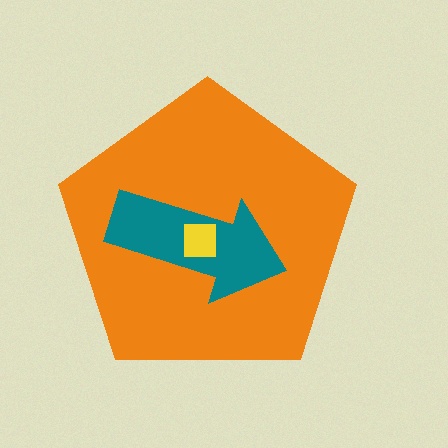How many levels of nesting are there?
3.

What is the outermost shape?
The orange pentagon.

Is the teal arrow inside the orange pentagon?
Yes.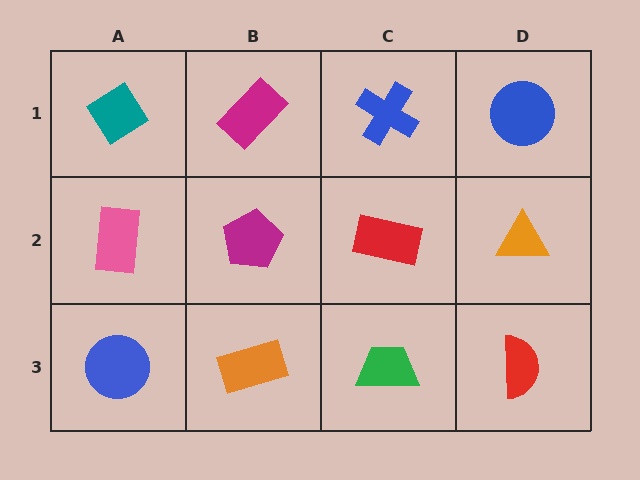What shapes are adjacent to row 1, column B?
A magenta pentagon (row 2, column B), a teal diamond (row 1, column A), a blue cross (row 1, column C).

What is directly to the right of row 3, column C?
A red semicircle.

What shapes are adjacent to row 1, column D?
An orange triangle (row 2, column D), a blue cross (row 1, column C).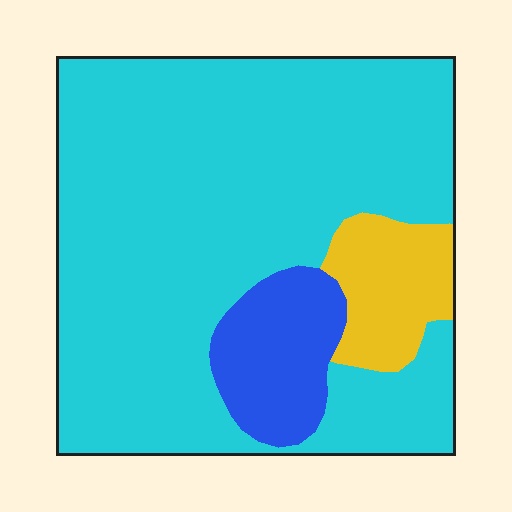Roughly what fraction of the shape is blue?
Blue covers 11% of the shape.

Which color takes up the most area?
Cyan, at roughly 80%.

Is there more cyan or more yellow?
Cyan.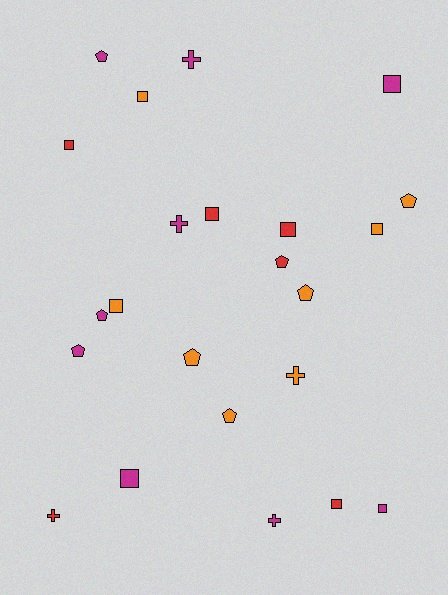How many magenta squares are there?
There are 3 magenta squares.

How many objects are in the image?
There are 23 objects.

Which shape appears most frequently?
Square, with 10 objects.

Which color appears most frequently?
Magenta, with 9 objects.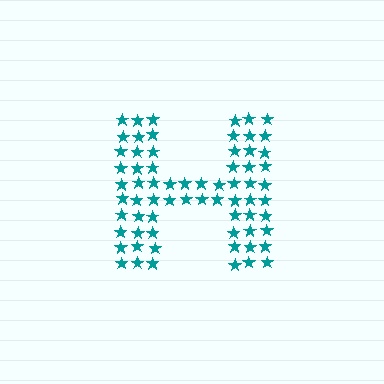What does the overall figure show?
The overall figure shows the letter H.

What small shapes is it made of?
It is made of small stars.